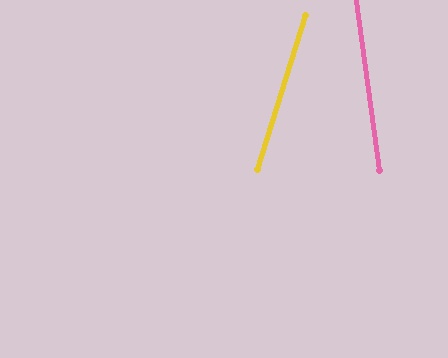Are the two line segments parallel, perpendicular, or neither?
Neither parallel nor perpendicular — they differ by about 25°.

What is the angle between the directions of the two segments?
Approximately 25 degrees.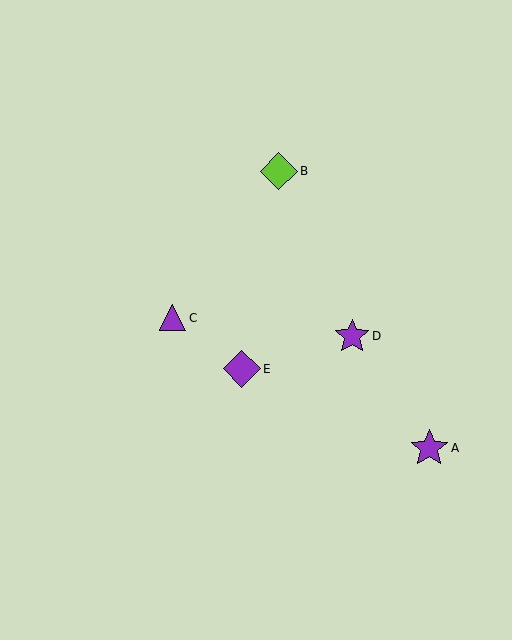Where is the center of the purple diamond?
The center of the purple diamond is at (242, 369).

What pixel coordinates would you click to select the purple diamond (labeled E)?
Click at (242, 369) to select the purple diamond E.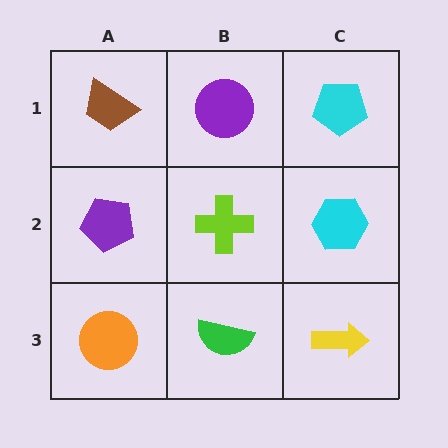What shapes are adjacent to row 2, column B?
A purple circle (row 1, column B), a green semicircle (row 3, column B), a purple pentagon (row 2, column A), a cyan hexagon (row 2, column C).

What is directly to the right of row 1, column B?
A cyan pentagon.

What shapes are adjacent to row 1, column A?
A purple pentagon (row 2, column A), a purple circle (row 1, column B).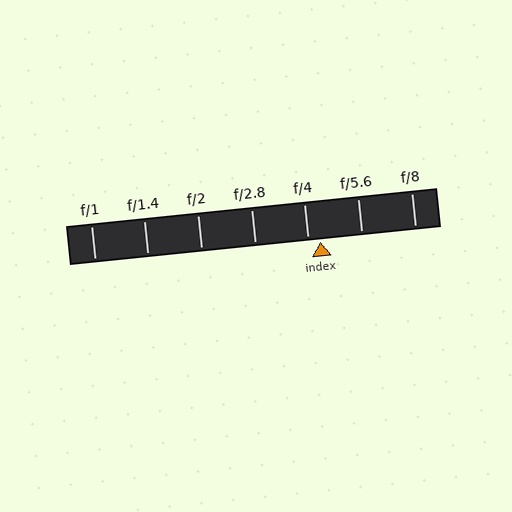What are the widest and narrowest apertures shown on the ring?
The widest aperture shown is f/1 and the narrowest is f/8.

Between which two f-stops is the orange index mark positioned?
The index mark is between f/4 and f/5.6.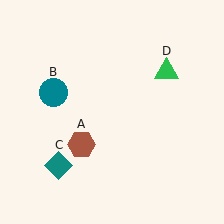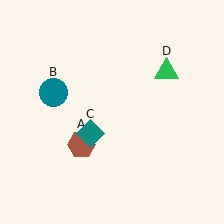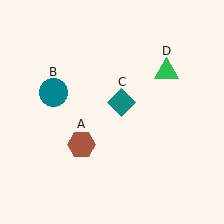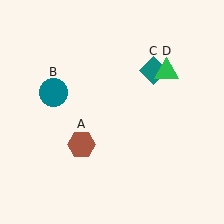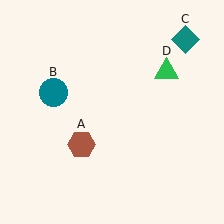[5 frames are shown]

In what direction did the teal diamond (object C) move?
The teal diamond (object C) moved up and to the right.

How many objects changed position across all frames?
1 object changed position: teal diamond (object C).